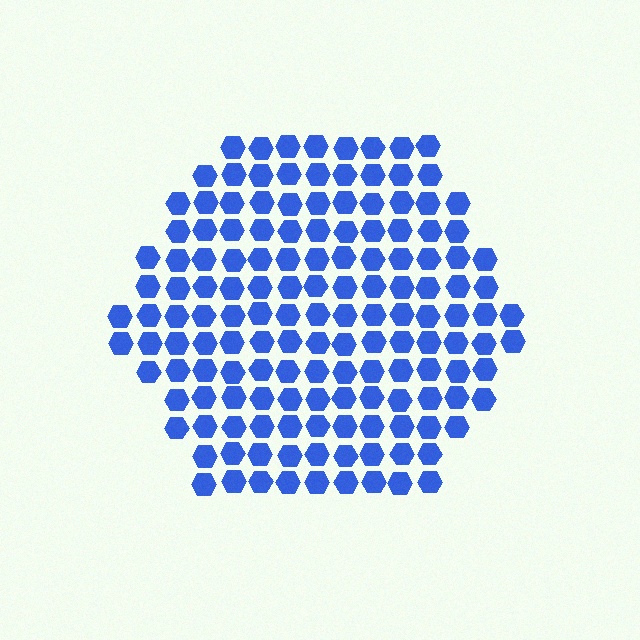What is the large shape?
The large shape is a hexagon.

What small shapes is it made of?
It is made of small hexagons.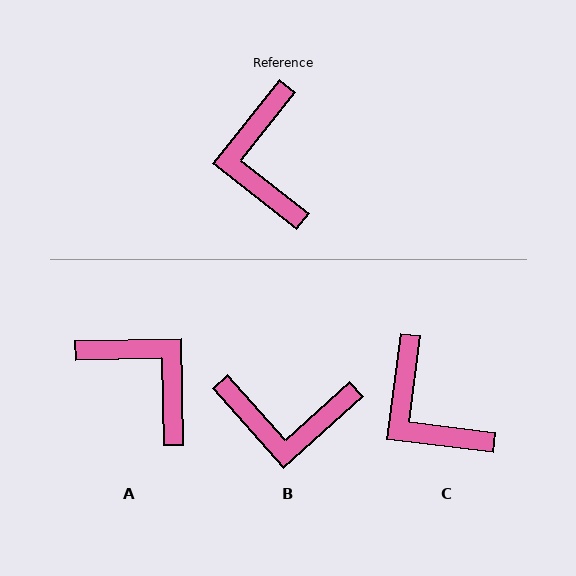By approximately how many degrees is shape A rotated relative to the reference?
Approximately 140 degrees clockwise.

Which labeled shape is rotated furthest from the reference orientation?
A, about 140 degrees away.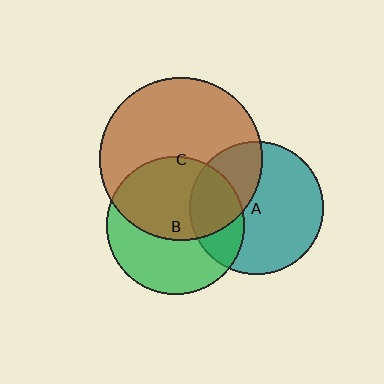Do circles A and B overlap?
Yes.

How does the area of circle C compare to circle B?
Approximately 1.4 times.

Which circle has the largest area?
Circle C (brown).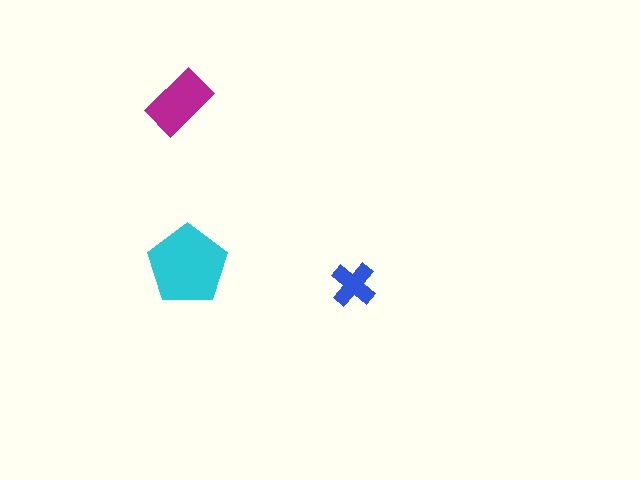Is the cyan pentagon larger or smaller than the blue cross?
Larger.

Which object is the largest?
The cyan pentagon.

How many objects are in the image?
There are 3 objects in the image.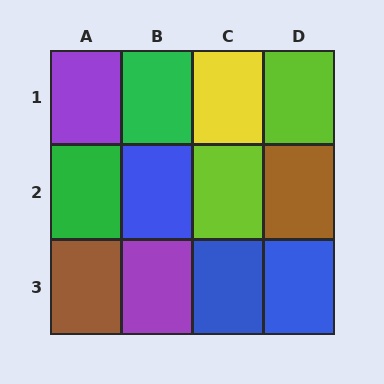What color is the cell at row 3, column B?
Purple.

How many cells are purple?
2 cells are purple.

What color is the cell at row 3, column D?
Blue.